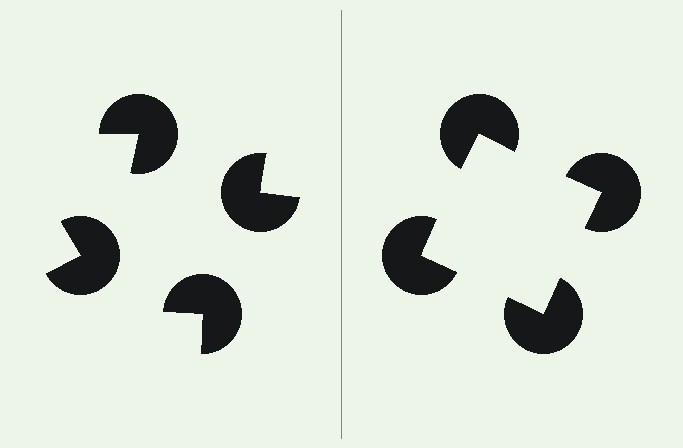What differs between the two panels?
The pac-man discs are positioned identically on both sides; only the wedge orientations differ. On the right they align to a square; on the left they are misaligned.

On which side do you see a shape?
An illusory square appears on the right side. On the left side the wedge cuts are rotated, so no coherent shape forms.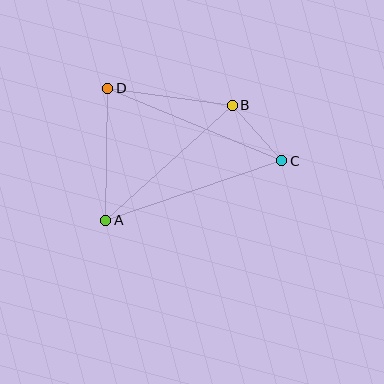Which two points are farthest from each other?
Points C and D are farthest from each other.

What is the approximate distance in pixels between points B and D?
The distance between B and D is approximately 125 pixels.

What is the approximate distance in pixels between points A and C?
The distance between A and C is approximately 186 pixels.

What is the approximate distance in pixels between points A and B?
The distance between A and B is approximately 171 pixels.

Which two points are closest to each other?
Points B and C are closest to each other.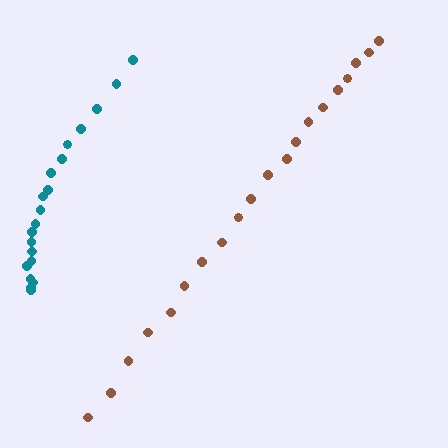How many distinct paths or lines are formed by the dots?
There are 2 distinct paths.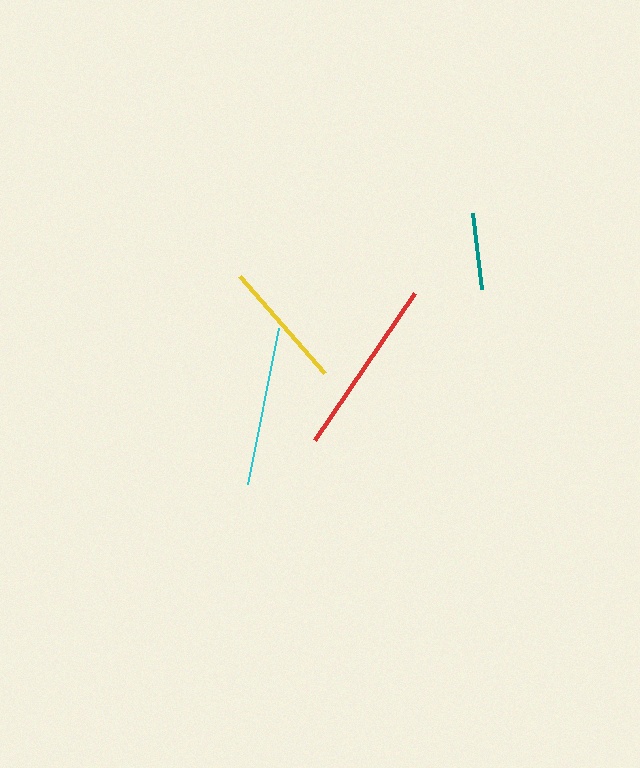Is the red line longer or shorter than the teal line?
The red line is longer than the teal line.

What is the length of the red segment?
The red segment is approximately 178 pixels long.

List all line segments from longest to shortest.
From longest to shortest: red, cyan, yellow, teal.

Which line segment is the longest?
The red line is the longest at approximately 178 pixels.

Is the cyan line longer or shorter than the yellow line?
The cyan line is longer than the yellow line.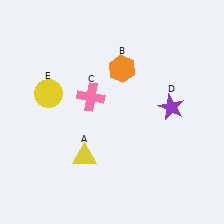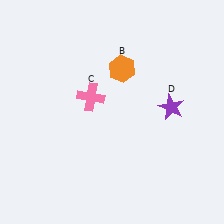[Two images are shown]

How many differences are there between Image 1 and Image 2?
There are 2 differences between the two images.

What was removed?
The yellow circle (E), the yellow triangle (A) were removed in Image 2.